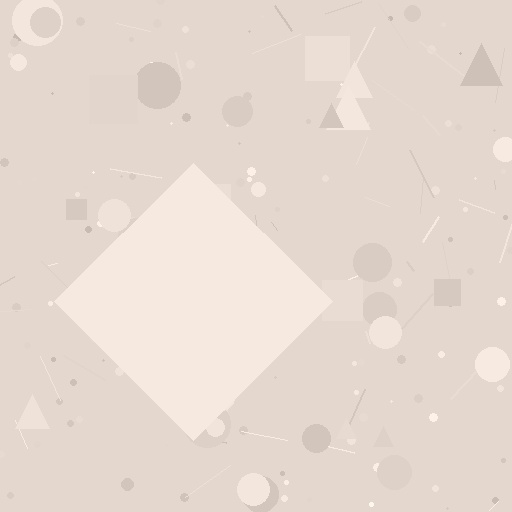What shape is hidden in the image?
A diamond is hidden in the image.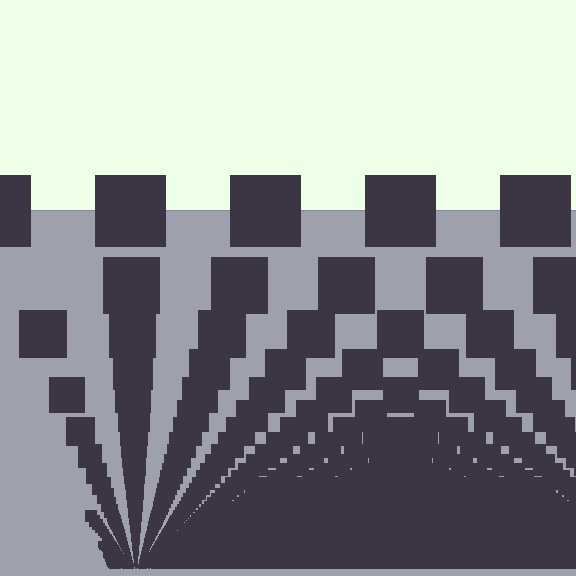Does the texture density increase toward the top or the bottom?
Density increases toward the bottom.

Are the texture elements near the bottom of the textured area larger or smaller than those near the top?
Smaller. The gradient is inverted — elements near the bottom are smaller and denser.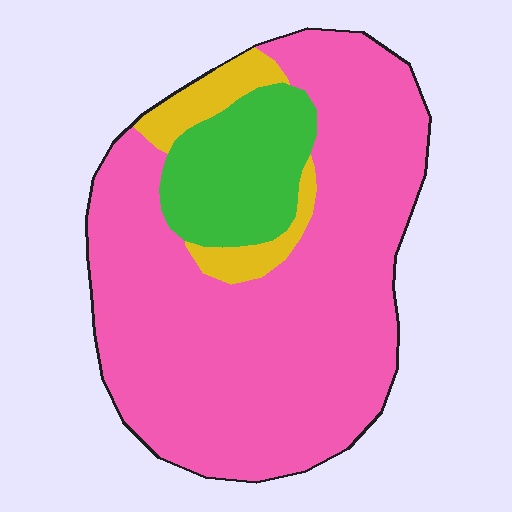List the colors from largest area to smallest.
From largest to smallest: pink, green, yellow.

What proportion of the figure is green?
Green covers roughly 15% of the figure.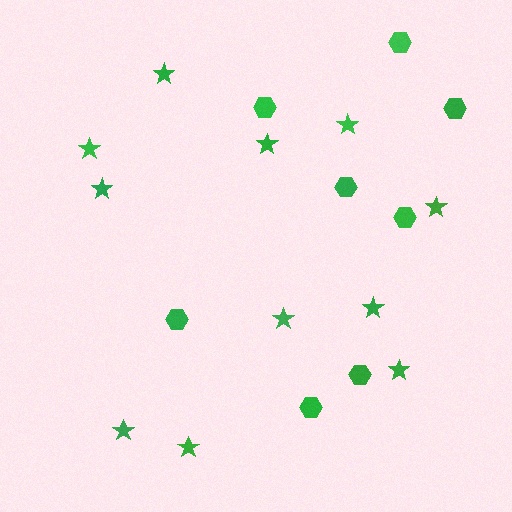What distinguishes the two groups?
There are 2 groups: one group of hexagons (8) and one group of stars (11).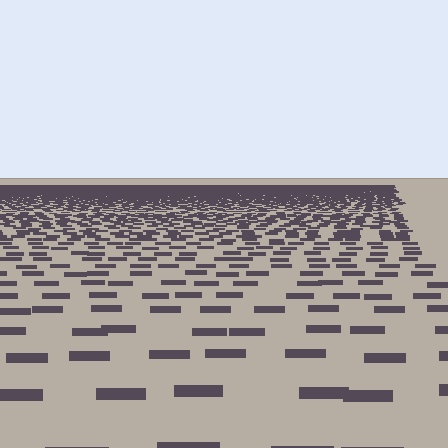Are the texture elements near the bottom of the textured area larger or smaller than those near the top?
Larger. Near the bottom, elements are closer to the viewer and appear at a bigger on-screen size.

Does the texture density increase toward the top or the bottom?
Density increases toward the top.